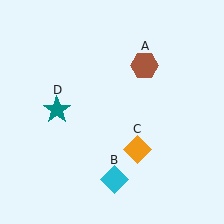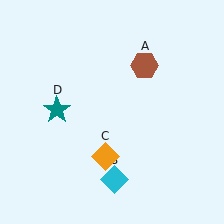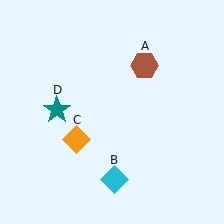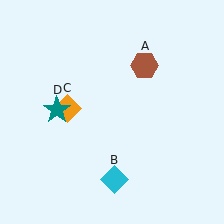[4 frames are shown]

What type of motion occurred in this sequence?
The orange diamond (object C) rotated clockwise around the center of the scene.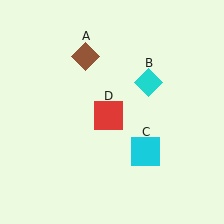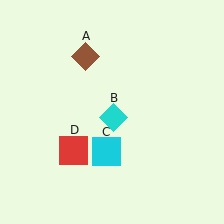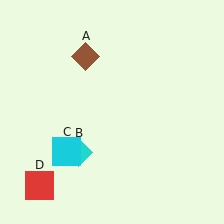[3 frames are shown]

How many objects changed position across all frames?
3 objects changed position: cyan diamond (object B), cyan square (object C), red square (object D).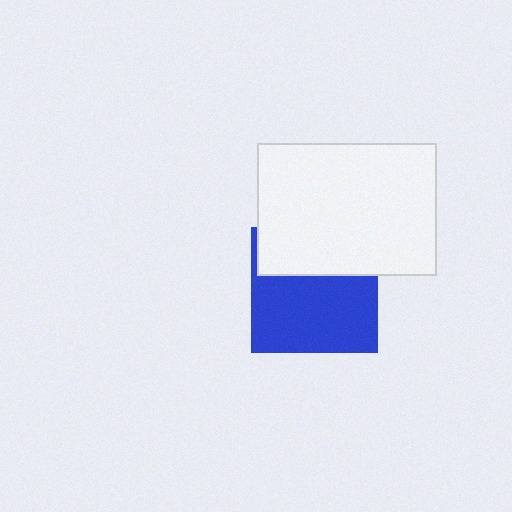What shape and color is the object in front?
The object in front is a white rectangle.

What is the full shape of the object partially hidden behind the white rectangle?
The partially hidden object is a blue square.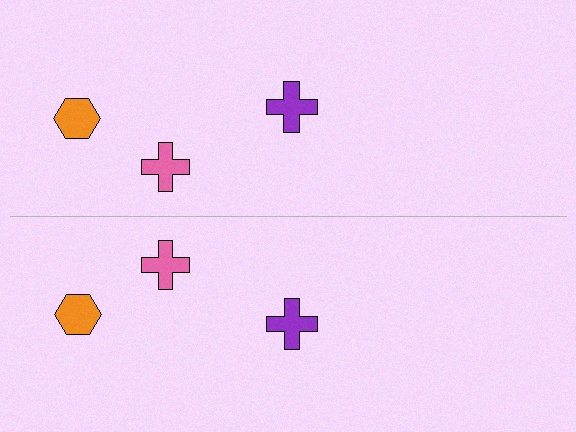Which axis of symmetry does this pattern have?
The pattern has a horizontal axis of symmetry running through the center of the image.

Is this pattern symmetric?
Yes, this pattern has bilateral (reflection) symmetry.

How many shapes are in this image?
There are 6 shapes in this image.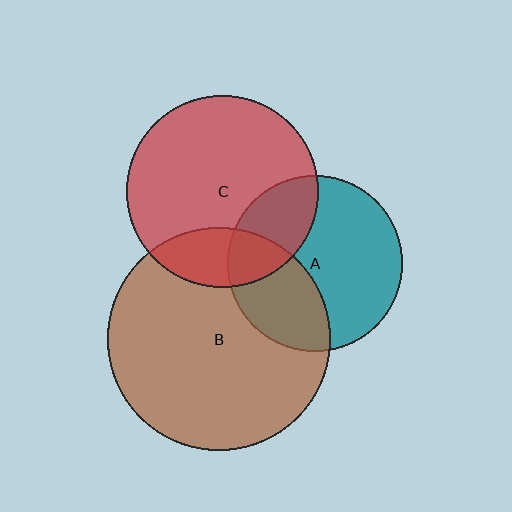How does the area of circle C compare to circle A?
Approximately 1.2 times.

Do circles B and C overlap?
Yes.